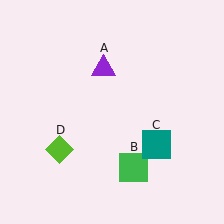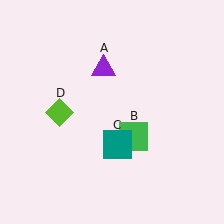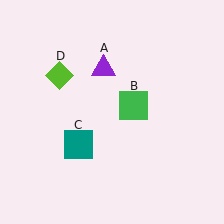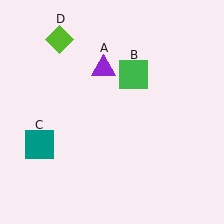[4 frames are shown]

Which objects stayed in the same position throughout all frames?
Purple triangle (object A) remained stationary.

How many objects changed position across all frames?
3 objects changed position: green square (object B), teal square (object C), lime diamond (object D).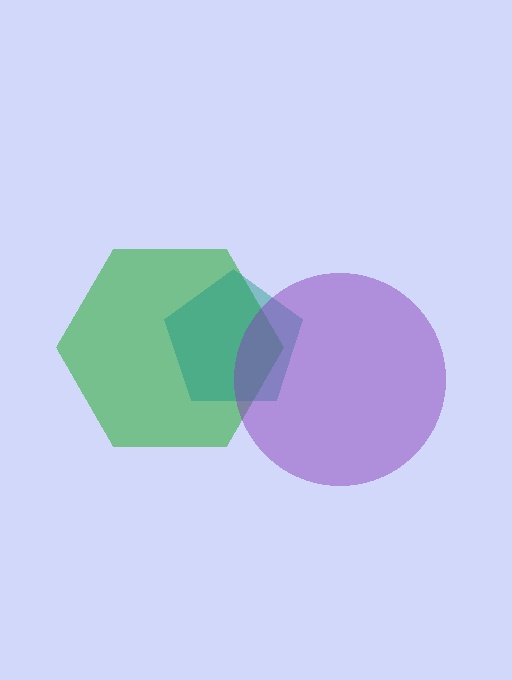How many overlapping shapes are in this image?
There are 3 overlapping shapes in the image.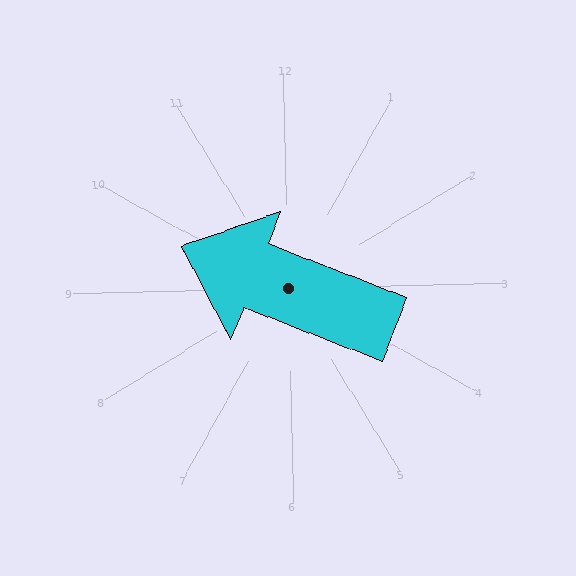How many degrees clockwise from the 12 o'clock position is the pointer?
Approximately 293 degrees.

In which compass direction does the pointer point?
Northwest.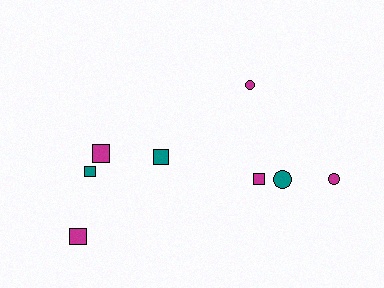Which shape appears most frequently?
Square, with 5 objects.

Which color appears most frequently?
Magenta, with 5 objects.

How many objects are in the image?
There are 8 objects.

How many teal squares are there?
There are 2 teal squares.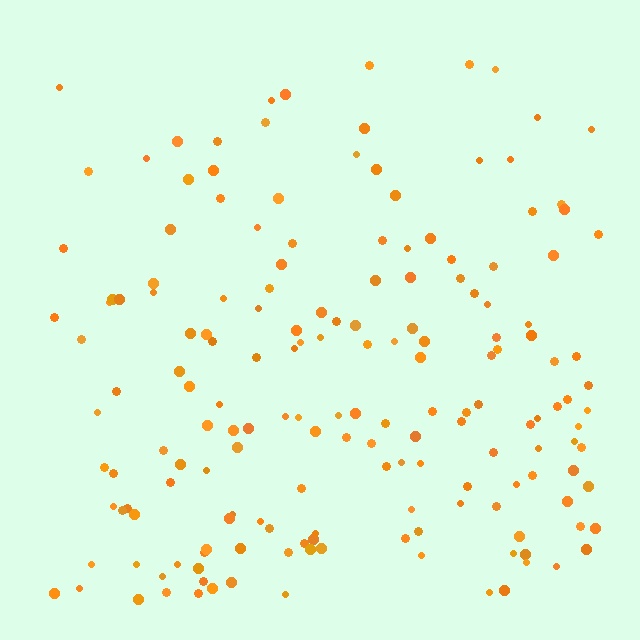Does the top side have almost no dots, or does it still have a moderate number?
Still a moderate number, just noticeably fewer than the bottom.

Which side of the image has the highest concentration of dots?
The bottom.